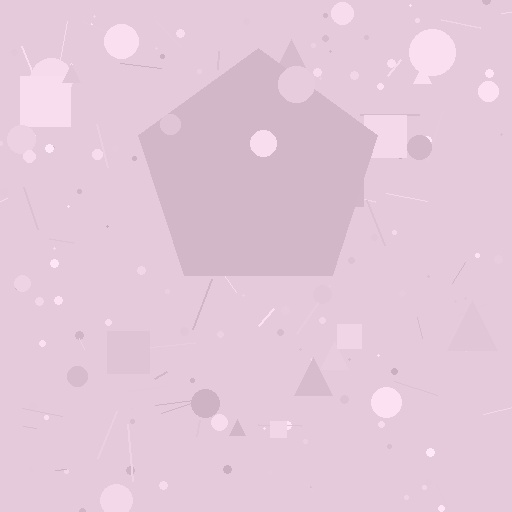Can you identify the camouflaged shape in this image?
The camouflaged shape is a pentagon.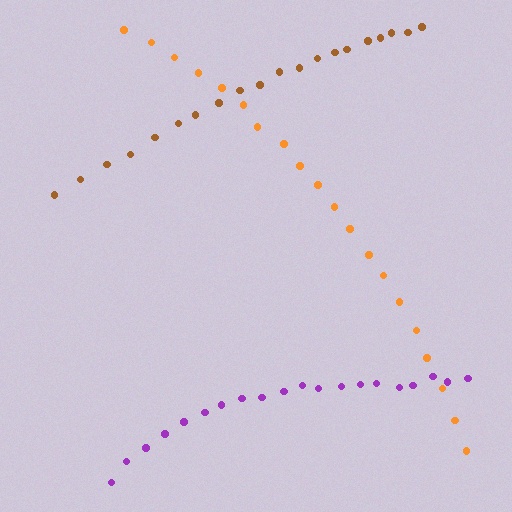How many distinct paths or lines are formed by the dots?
There are 3 distinct paths.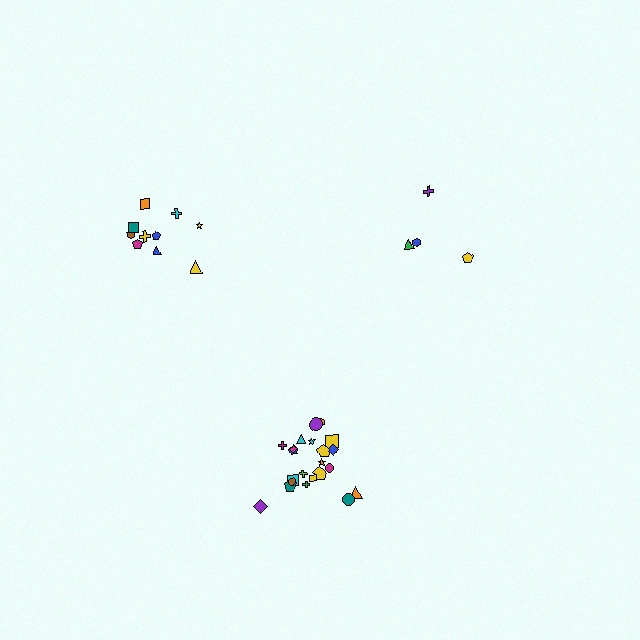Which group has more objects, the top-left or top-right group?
The top-left group.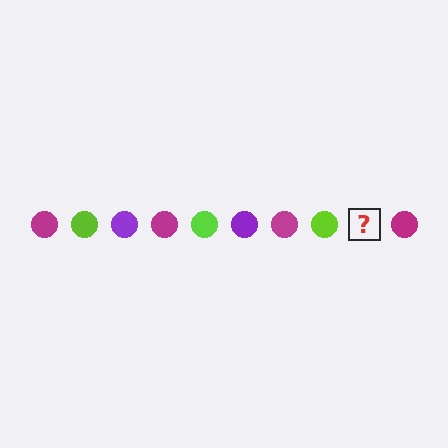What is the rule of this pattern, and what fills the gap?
The rule is that the pattern cycles through magenta, lime, purple circles. The gap should be filled with a purple circle.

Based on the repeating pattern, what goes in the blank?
The blank should be a purple circle.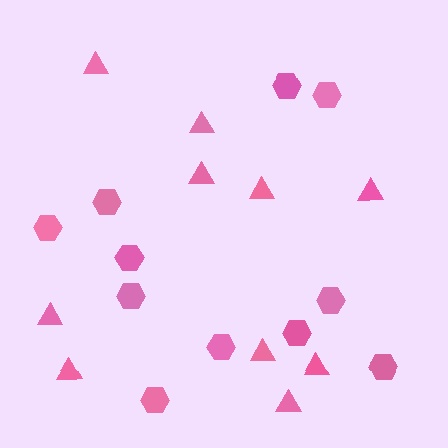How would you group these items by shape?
There are 2 groups: one group of triangles (10) and one group of hexagons (11).